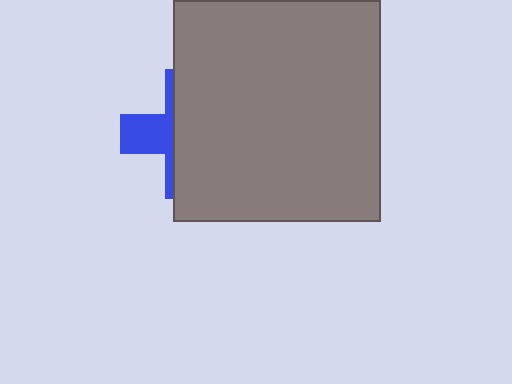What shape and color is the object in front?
The object in front is a gray rectangle.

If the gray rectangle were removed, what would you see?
You would see the complete blue cross.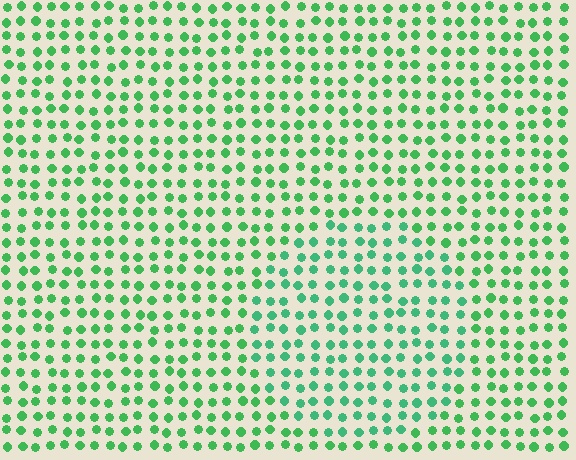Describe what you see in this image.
The image is filled with small green elements in a uniform arrangement. A circle-shaped region is visible where the elements are tinted to a slightly different hue, forming a subtle color boundary.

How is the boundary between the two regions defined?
The boundary is defined purely by a slight shift in hue (about 18 degrees). Spacing, size, and orientation are identical on both sides.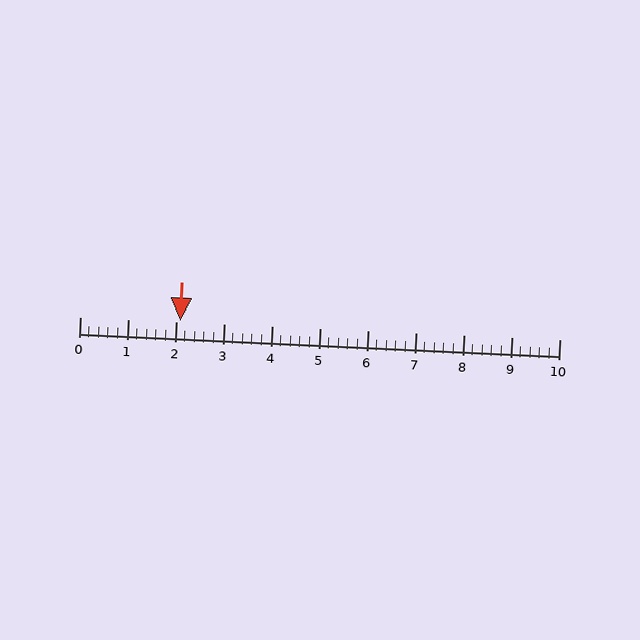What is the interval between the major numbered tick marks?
The major tick marks are spaced 1 units apart.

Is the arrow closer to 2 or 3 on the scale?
The arrow is closer to 2.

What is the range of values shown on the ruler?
The ruler shows values from 0 to 10.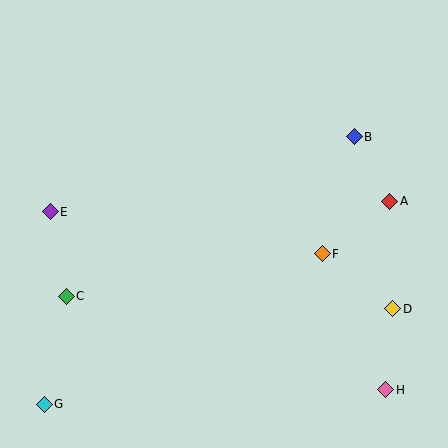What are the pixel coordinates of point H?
Point H is at (386, 390).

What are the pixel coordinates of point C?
Point C is at (66, 296).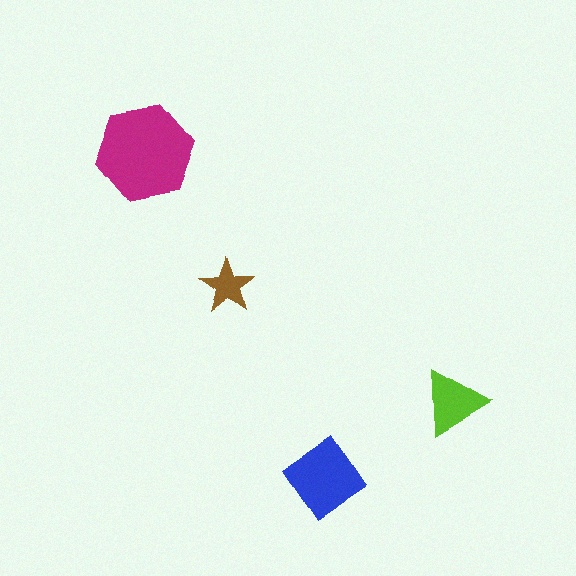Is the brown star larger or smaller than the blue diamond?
Smaller.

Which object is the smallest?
The brown star.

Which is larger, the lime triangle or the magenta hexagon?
The magenta hexagon.